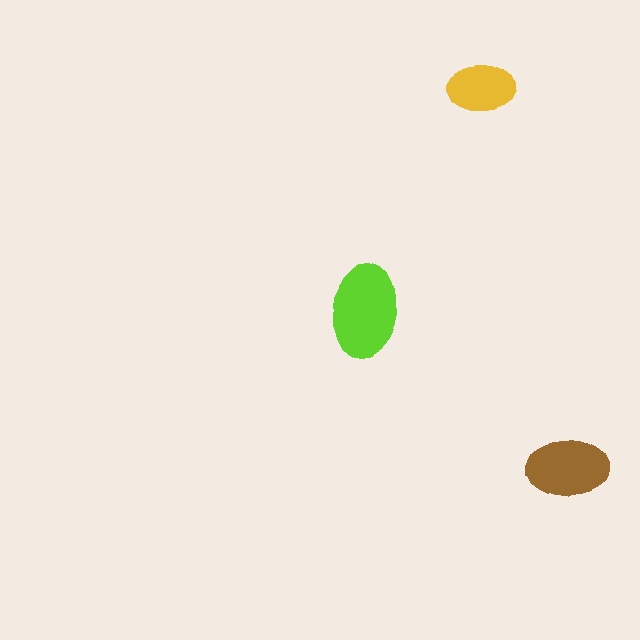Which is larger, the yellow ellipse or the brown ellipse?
The brown one.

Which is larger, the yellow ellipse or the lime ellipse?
The lime one.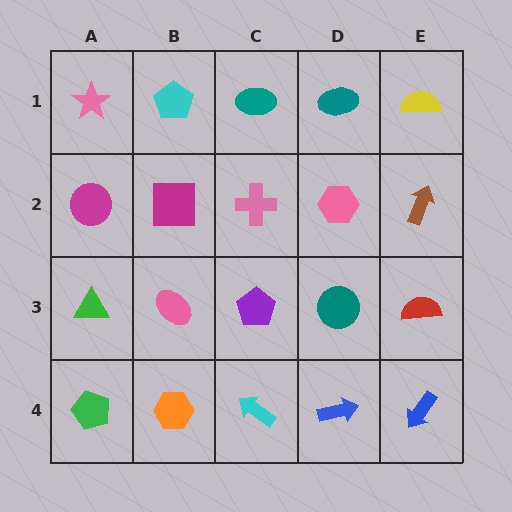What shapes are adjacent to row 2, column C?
A teal ellipse (row 1, column C), a purple pentagon (row 3, column C), a magenta square (row 2, column B), a pink hexagon (row 2, column D).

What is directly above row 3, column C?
A pink cross.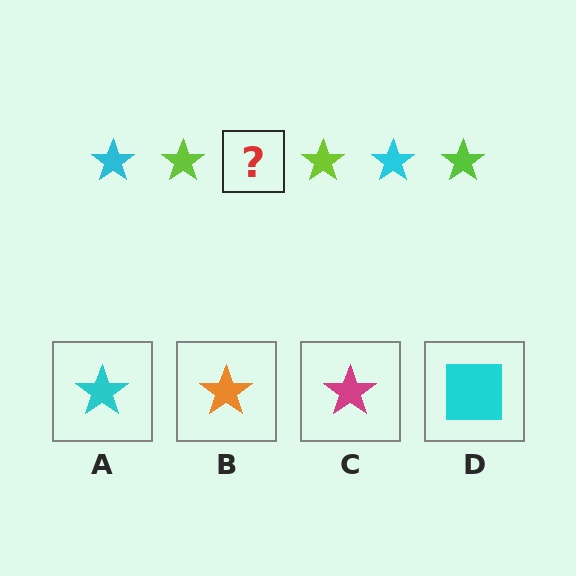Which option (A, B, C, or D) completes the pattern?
A.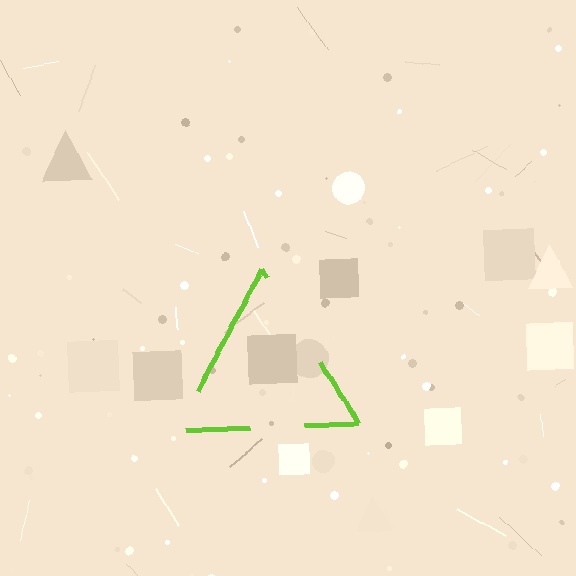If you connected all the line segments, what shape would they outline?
They would outline a triangle.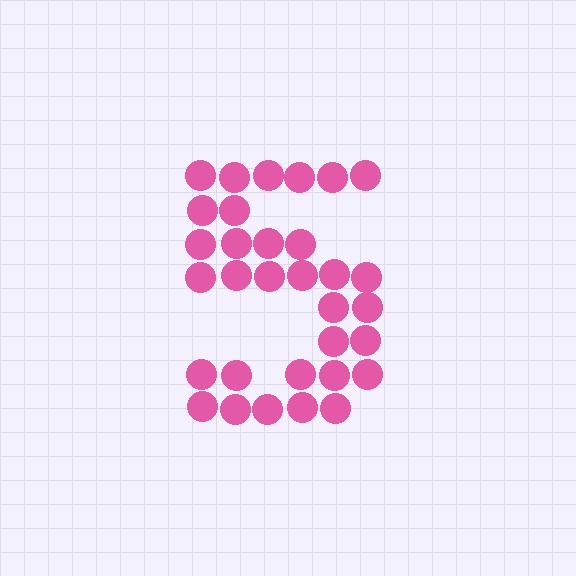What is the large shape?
The large shape is the digit 5.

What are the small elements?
The small elements are circles.